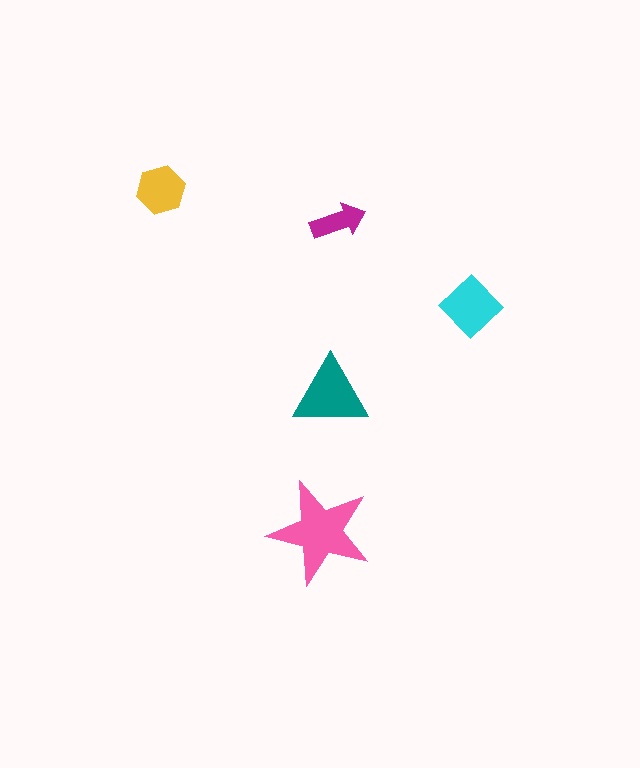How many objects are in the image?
There are 5 objects in the image.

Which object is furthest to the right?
The cyan diamond is rightmost.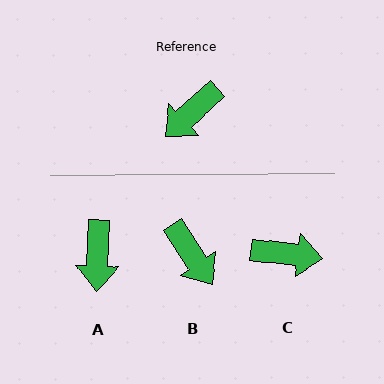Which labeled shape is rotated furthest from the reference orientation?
C, about 131 degrees away.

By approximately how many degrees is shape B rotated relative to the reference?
Approximately 82 degrees counter-clockwise.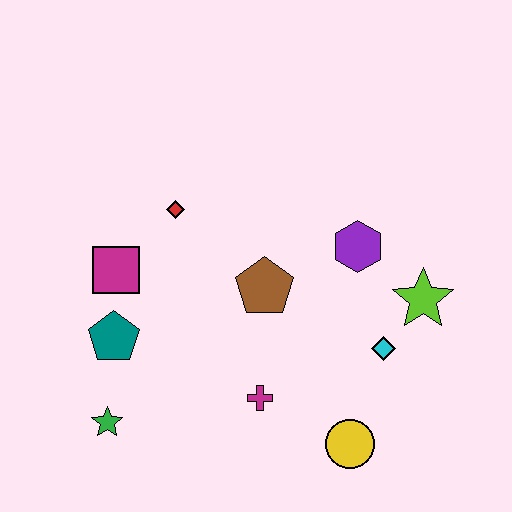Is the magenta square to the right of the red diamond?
No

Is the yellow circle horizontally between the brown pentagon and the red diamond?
No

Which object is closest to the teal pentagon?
The magenta square is closest to the teal pentagon.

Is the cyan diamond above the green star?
Yes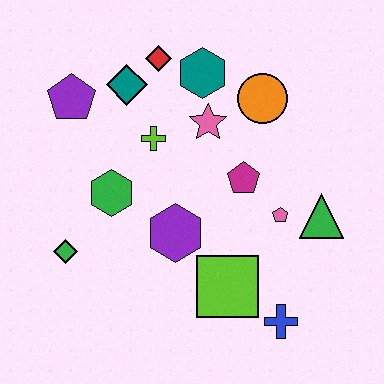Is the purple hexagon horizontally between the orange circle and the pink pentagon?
No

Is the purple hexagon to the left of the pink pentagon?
Yes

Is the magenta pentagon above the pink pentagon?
Yes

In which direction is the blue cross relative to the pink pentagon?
The blue cross is below the pink pentagon.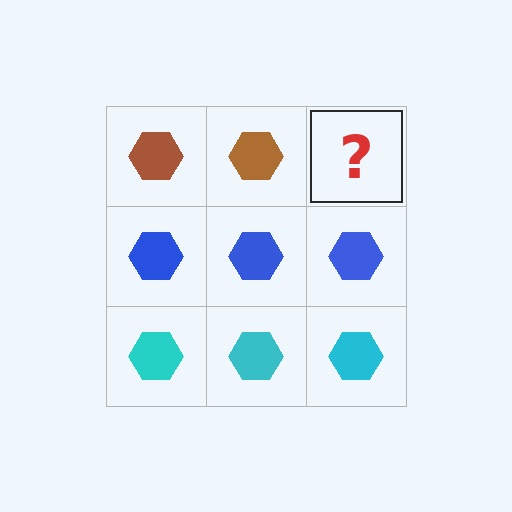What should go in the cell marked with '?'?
The missing cell should contain a brown hexagon.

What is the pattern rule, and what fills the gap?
The rule is that each row has a consistent color. The gap should be filled with a brown hexagon.